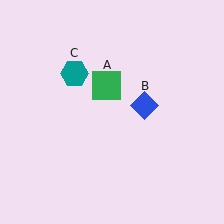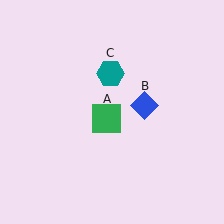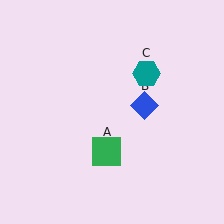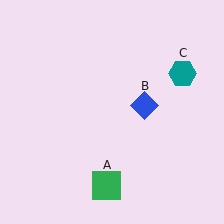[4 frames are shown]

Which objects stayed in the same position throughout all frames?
Blue diamond (object B) remained stationary.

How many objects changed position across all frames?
2 objects changed position: green square (object A), teal hexagon (object C).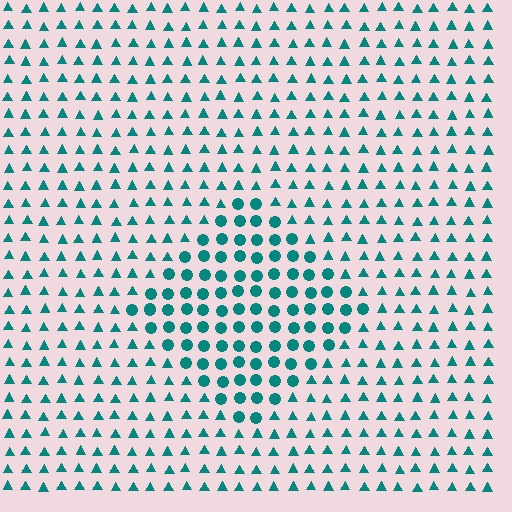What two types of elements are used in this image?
The image uses circles inside the diamond region and triangles outside it.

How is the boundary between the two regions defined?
The boundary is defined by a change in element shape: circles inside vs. triangles outside. All elements share the same color and spacing.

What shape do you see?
I see a diamond.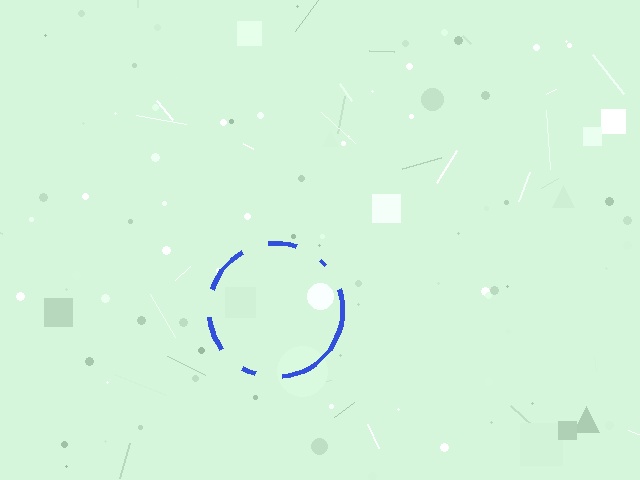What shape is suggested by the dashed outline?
The dashed outline suggests a circle.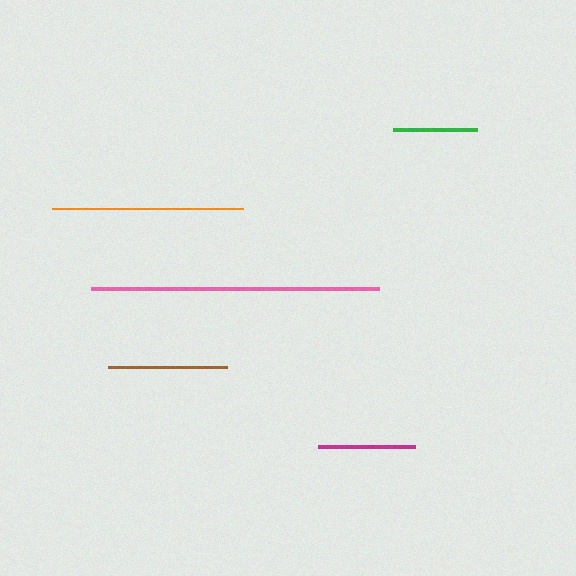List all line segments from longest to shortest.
From longest to shortest: pink, orange, brown, magenta, green.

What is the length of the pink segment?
The pink segment is approximately 288 pixels long.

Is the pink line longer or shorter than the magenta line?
The pink line is longer than the magenta line.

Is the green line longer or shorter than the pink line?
The pink line is longer than the green line.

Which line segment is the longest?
The pink line is the longest at approximately 288 pixels.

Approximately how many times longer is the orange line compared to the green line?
The orange line is approximately 2.3 times the length of the green line.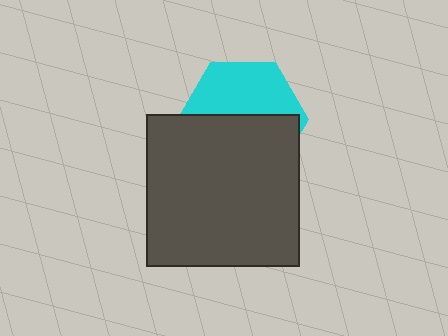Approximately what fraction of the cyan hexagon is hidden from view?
Roughly 56% of the cyan hexagon is hidden behind the dark gray square.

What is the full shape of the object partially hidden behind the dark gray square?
The partially hidden object is a cyan hexagon.